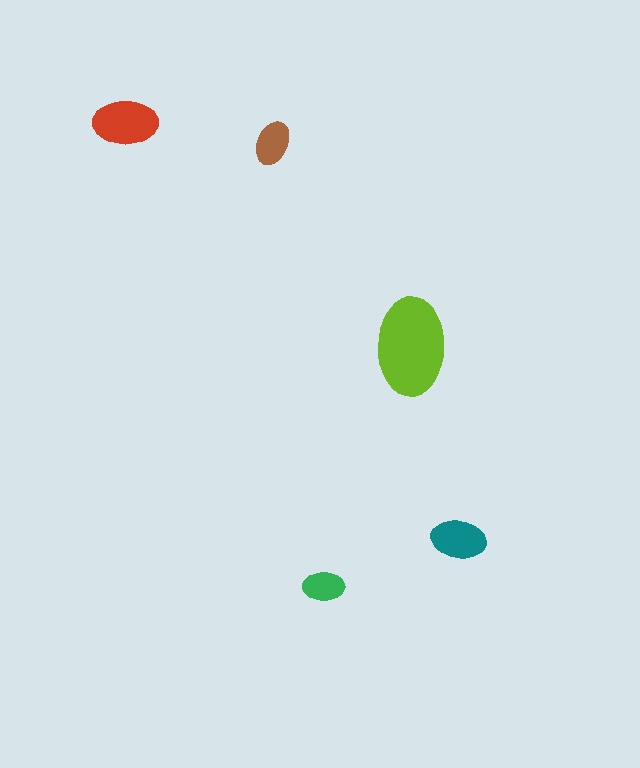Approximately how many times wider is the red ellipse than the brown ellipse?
About 1.5 times wider.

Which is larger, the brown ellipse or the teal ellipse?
The teal one.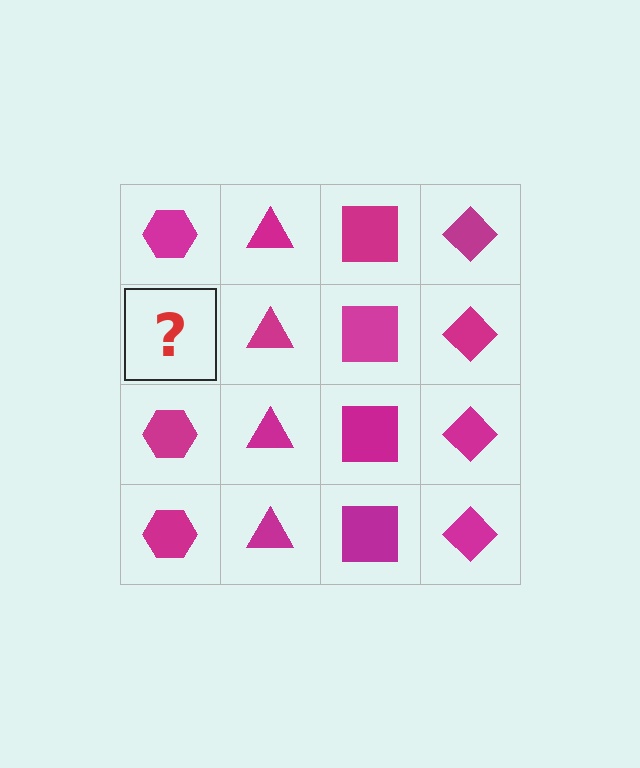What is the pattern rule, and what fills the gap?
The rule is that each column has a consistent shape. The gap should be filled with a magenta hexagon.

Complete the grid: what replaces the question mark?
The question mark should be replaced with a magenta hexagon.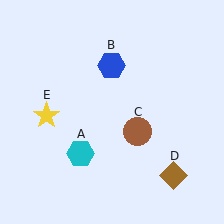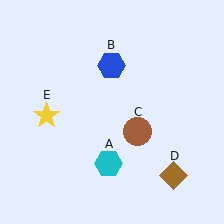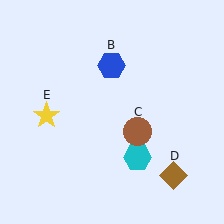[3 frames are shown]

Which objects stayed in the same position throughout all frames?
Blue hexagon (object B) and brown circle (object C) and brown diamond (object D) and yellow star (object E) remained stationary.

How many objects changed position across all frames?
1 object changed position: cyan hexagon (object A).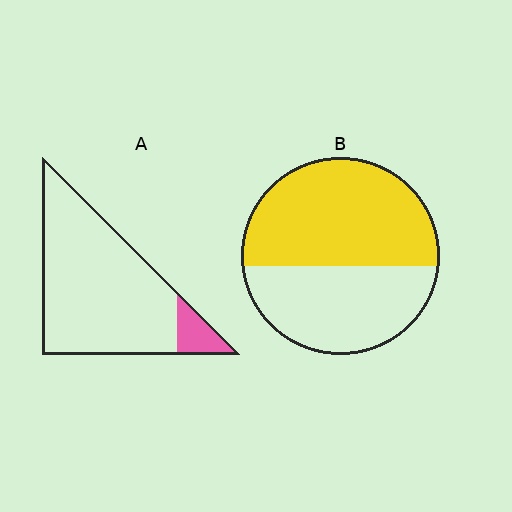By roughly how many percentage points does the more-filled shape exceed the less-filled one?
By roughly 45 percentage points (B over A).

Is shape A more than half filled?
No.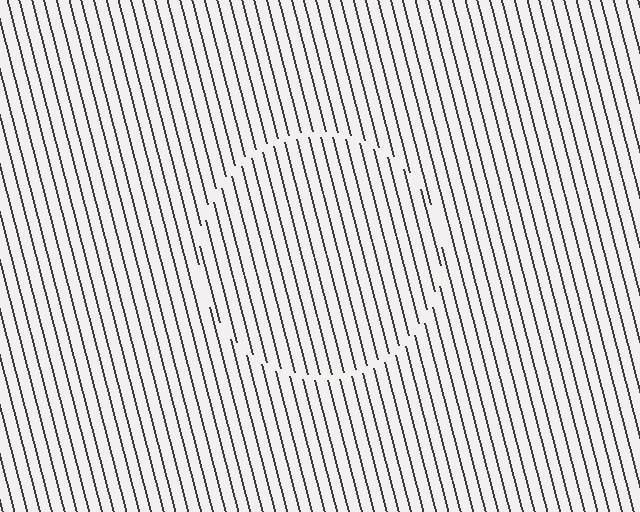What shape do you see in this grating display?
An illusory circle. The interior of the shape contains the same grating, shifted by half a period — the contour is defined by the phase discontinuity where line-ends from the inner and outer gratings abut.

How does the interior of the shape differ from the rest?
The interior of the shape contains the same grating, shifted by half a period — the contour is defined by the phase discontinuity where line-ends from the inner and outer gratings abut.